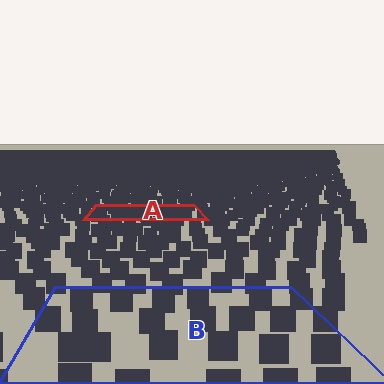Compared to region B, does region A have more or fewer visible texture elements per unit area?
Region A has more texture elements per unit area — they are packed more densely because it is farther away.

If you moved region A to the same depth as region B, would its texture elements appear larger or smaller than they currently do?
They would appear larger. At a closer depth, the same texture elements are projected at a bigger on-screen size.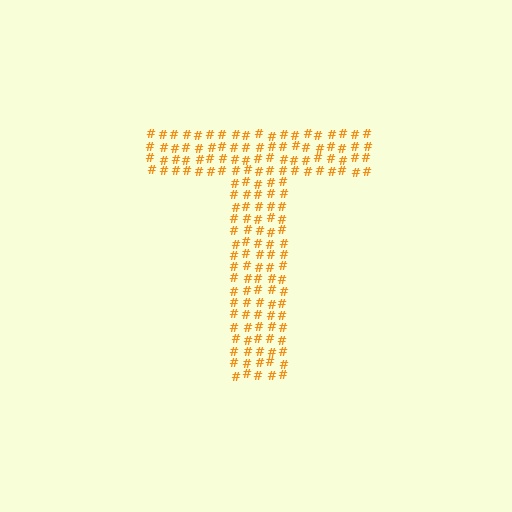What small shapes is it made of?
It is made of small hash symbols.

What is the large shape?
The large shape is the letter T.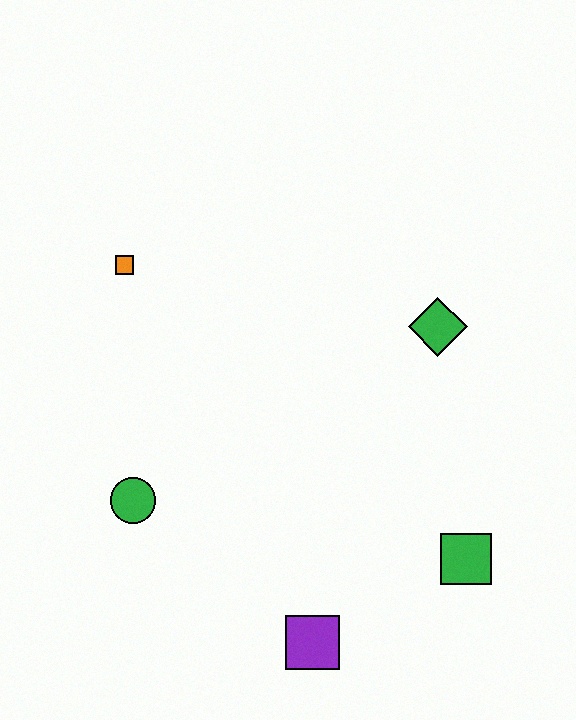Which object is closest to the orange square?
The green circle is closest to the orange square.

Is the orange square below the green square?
No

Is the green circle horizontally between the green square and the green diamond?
No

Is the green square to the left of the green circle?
No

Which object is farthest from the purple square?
The orange square is farthest from the purple square.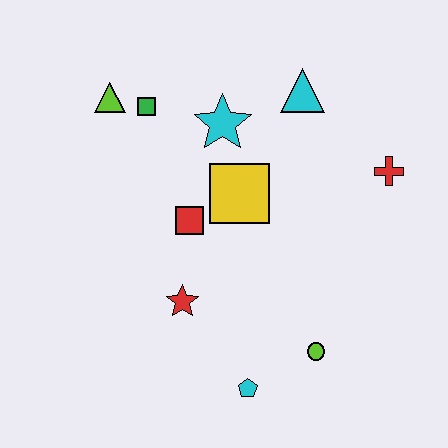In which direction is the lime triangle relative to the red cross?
The lime triangle is to the left of the red cross.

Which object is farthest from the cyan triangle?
The cyan pentagon is farthest from the cyan triangle.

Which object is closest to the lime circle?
The cyan pentagon is closest to the lime circle.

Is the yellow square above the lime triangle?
No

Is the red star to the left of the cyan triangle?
Yes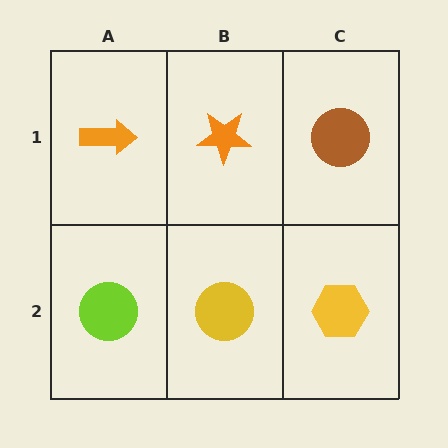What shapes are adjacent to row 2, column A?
An orange arrow (row 1, column A), a yellow circle (row 2, column B).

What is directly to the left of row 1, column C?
An orange star.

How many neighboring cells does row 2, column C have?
2.